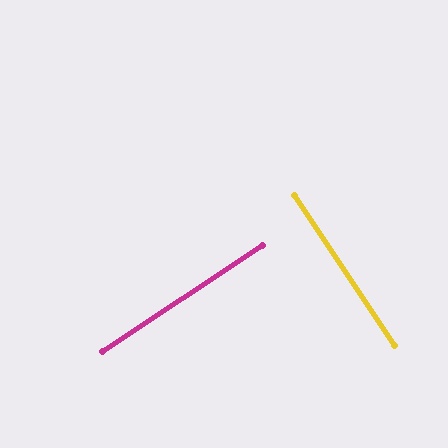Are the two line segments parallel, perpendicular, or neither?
Perpendicular — they meet at approximately 90°.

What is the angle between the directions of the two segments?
Approximately 90 degrees.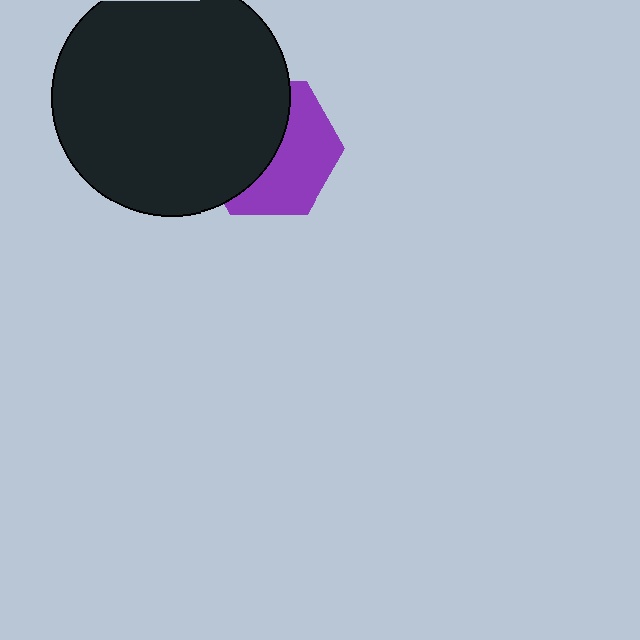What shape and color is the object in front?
The object in front is a black circle.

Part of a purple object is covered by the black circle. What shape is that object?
It is a hexagon.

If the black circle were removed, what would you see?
You would see the complete purple hexagon.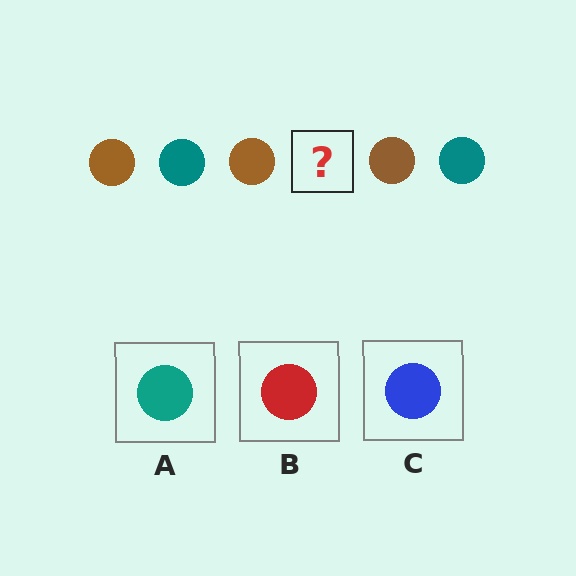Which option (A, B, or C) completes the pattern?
A.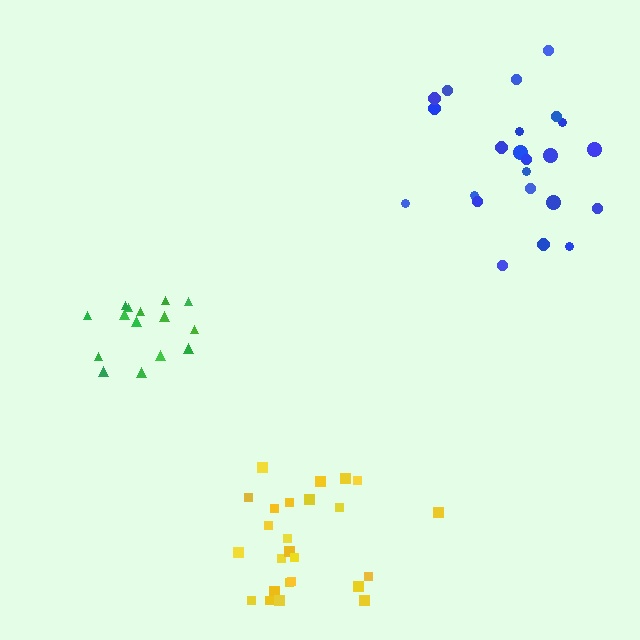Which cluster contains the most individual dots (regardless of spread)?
Yellow (25).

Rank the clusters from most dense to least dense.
green, yellow, blue.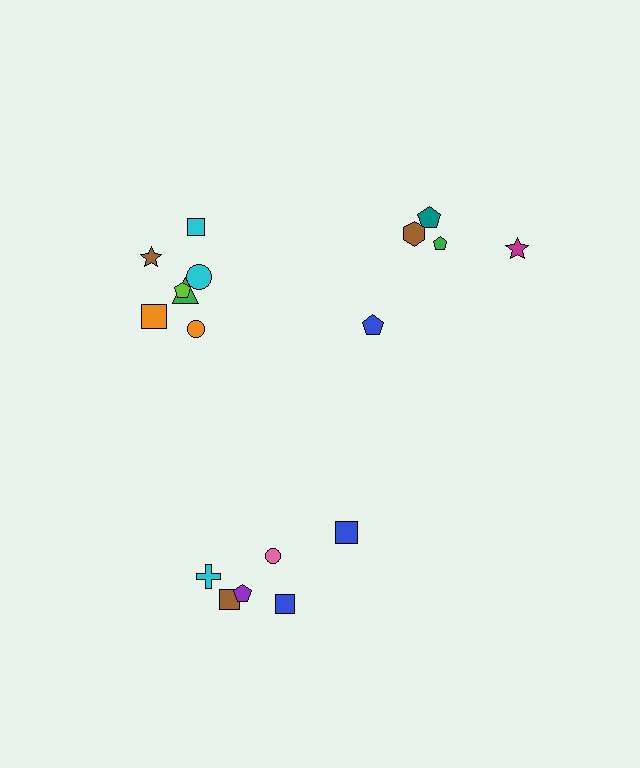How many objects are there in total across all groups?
There are 18 objects.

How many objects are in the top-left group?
There are 7 objects.